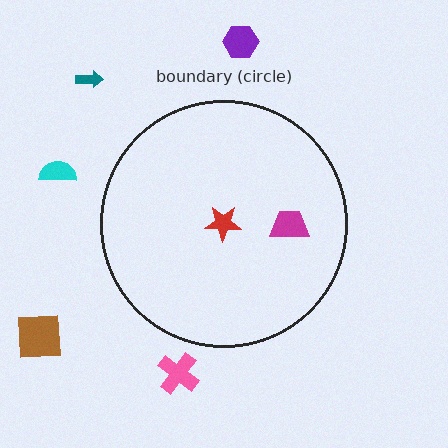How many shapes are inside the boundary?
2 inside, 5 outside.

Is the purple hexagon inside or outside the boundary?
Outside.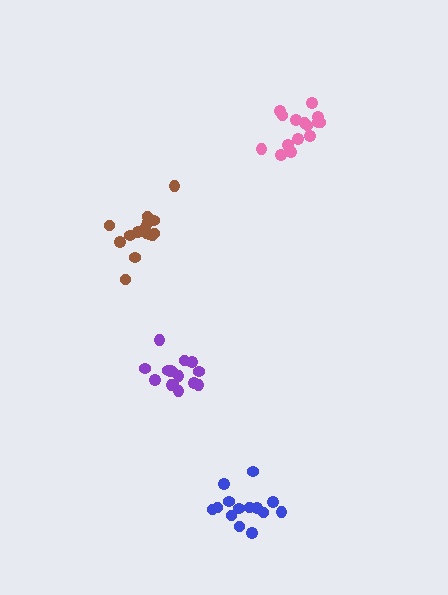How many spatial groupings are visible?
There are 4 spatial groupings.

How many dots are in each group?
Group 1: 16 dots, Group 2: 14 dots, Group 3: 15 dots, Group 4: 15 dots (60 total).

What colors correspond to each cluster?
The clusters are colored: brown, blue, purple, pink.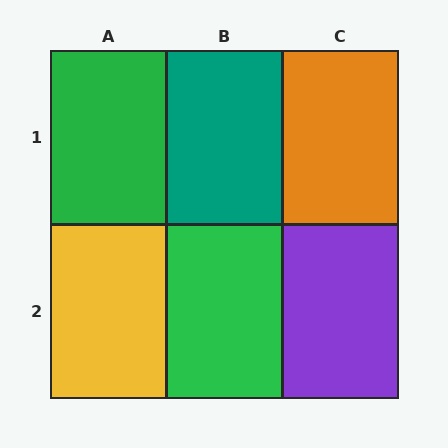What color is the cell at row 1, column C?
Orange.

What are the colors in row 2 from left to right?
Yellow, green, purple.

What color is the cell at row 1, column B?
Teal.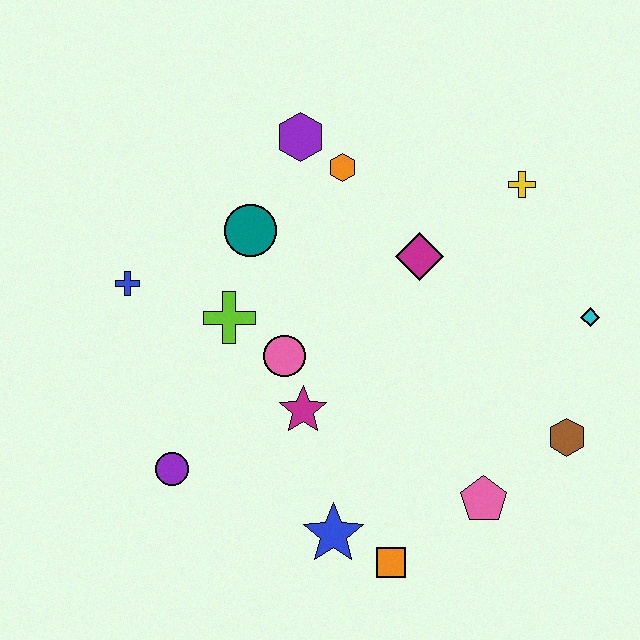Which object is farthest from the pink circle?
The cyan diamond is farthest from the pink circle.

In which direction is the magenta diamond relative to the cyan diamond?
The magenta diamond is to the left of the cyan diamond.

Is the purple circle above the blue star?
Yes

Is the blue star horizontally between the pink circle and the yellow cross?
Yes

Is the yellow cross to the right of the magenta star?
Yes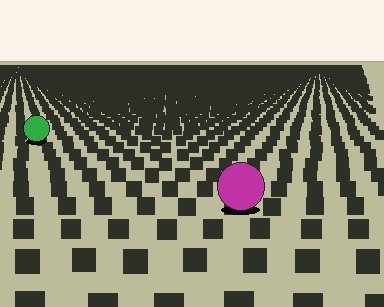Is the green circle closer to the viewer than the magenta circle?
No. The magenta circle is closer — you can tell from the texture gradient: the ground texture is coarser near it.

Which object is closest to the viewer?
The magenta circle is closest. The texture marks near it are larger and more spread out.